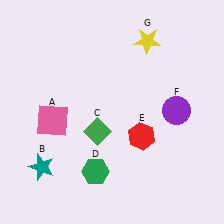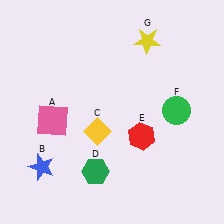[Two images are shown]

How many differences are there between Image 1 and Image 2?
There are 3 differences between the two images.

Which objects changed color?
B changed from teal to blue. C changed from green to yellow. F changed from purple to green.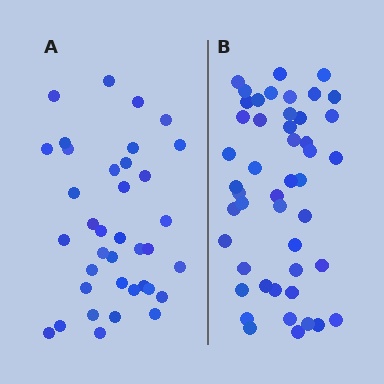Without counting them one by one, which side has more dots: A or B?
Region B (the right region) has more dots.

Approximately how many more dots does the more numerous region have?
Region B has roughly 10 or so more dots than region A.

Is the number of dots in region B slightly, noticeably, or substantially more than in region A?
Region B has noticeably more, but not dramatically so. The ratio is roughly 1.3 to 1.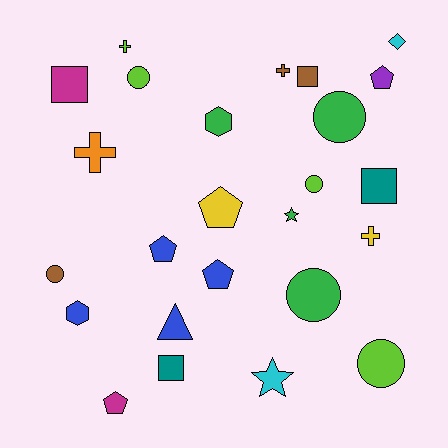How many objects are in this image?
There are 25 objects.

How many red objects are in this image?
There are no red objects.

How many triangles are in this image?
There is 1 triangle.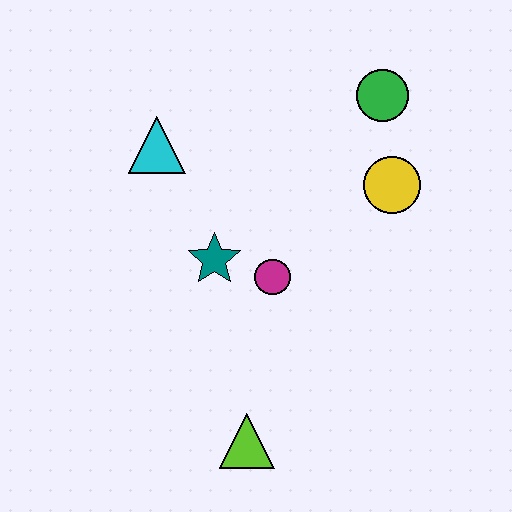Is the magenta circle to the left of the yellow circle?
Yes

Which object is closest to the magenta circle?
The teal star is closest to the magenta circle.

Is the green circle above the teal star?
Yes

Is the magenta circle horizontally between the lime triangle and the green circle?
Yes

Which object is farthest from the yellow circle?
The lime triangle is farthest from the yellow circle.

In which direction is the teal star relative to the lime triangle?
The teal star is above the lime triangle.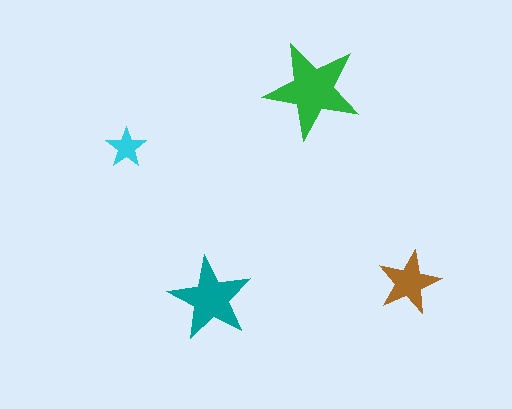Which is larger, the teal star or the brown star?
The teal one.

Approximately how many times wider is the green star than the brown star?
About 1.5 times wider.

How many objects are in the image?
There are 4 objects in the image.